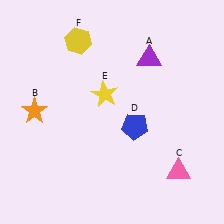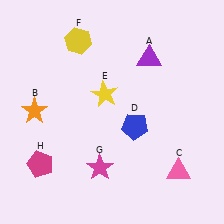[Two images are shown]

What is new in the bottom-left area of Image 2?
A magenta pentagon (H) was added in the bottom-left area of Image 2.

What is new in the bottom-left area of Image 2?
A magenta star (G) was added in the bottom-left area of Image 2.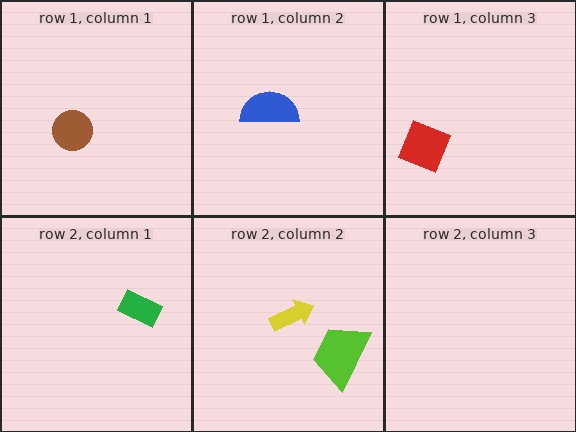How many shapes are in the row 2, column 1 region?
1.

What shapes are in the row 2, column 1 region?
The green rectangle.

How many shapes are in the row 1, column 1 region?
1.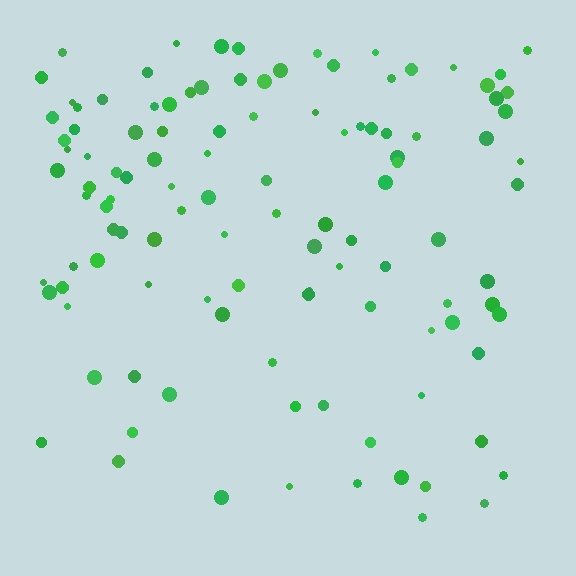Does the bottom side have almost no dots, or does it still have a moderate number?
Still a moderate number, just noticeably fewer than the top.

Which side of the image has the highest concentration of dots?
The top.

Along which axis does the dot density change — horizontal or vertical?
Vertical.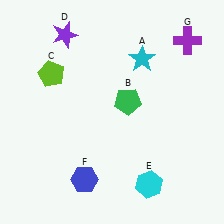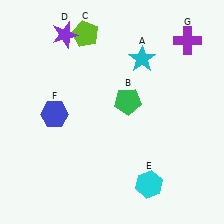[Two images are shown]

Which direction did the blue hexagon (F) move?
The blue hexagon (F) moved up.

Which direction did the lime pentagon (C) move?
The lime pentagon (C) moved up.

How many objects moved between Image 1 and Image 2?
2 objects moved between the two images.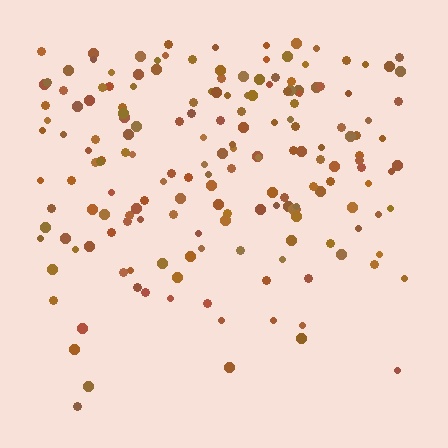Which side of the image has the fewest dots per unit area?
The bottom.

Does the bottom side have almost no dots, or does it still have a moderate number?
Still a moderate number, just noticeably fewer than the top.